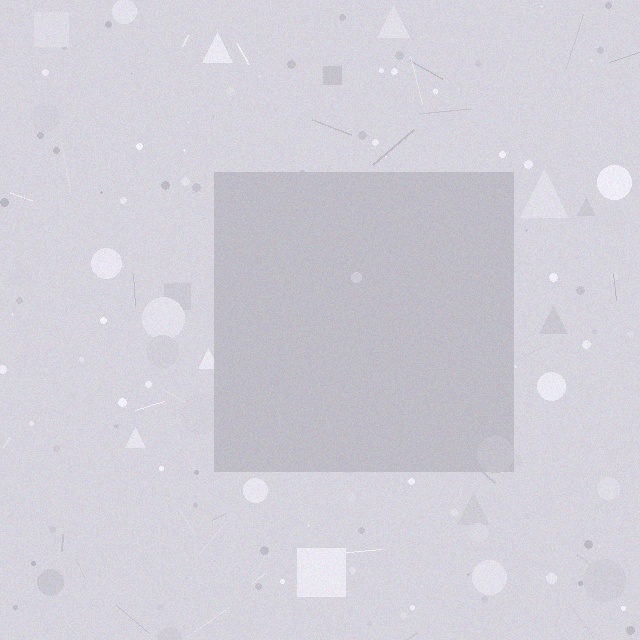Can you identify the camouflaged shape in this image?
The camouflaged shape is a square.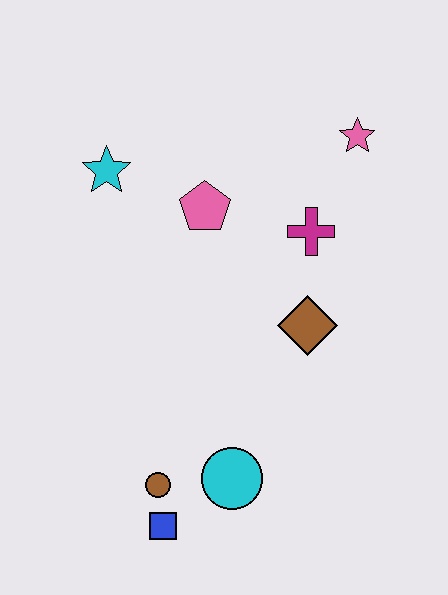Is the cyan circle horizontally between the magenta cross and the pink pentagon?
Yes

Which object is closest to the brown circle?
The blue square is closest to the brown circle.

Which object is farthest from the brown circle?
The pink star is farthest from the brown circle.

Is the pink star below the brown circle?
No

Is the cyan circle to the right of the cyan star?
Yes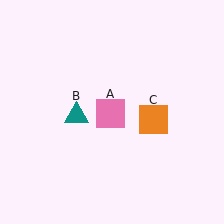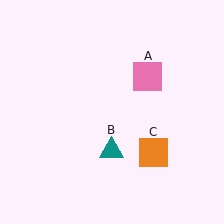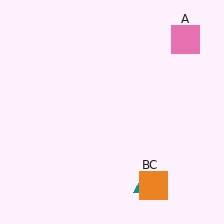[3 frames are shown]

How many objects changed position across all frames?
3 objects changed position: pink square (object A), teal triangle (object B), orange square (object C).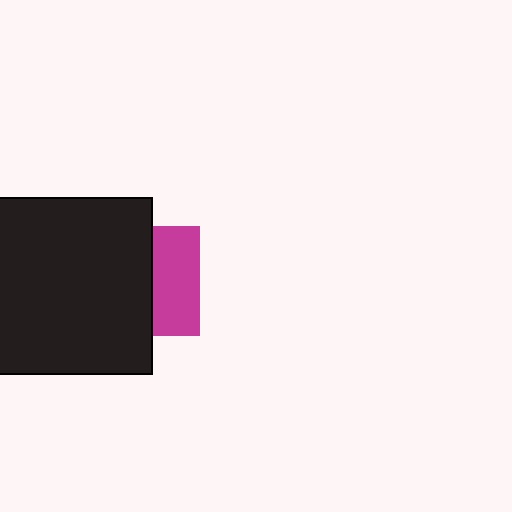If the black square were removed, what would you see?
You would see the complete magenta square.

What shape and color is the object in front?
The object in front is a black square.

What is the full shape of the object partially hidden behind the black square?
The partially hidden object is a magenta square.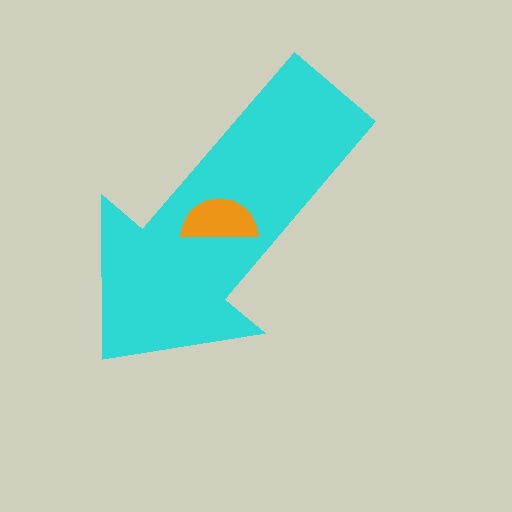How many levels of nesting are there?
2.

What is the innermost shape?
The orange semicircle.